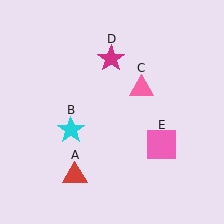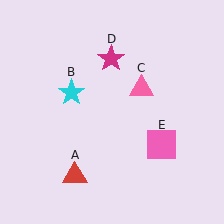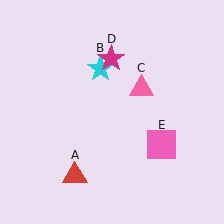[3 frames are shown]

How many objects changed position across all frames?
1 object changed position: cyan star (object B).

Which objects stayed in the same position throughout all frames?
Red triangle (object A) and pink triangle (object C) and magenta star (object D) and pink square (object E) remained stationary.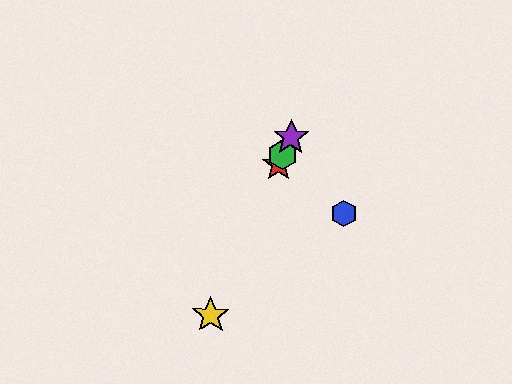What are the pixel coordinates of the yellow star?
The yellow star is at (211, 315).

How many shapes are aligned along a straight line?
4 shapes (the red star, the green hexagon, the yellow star, the purple star) are aligned along a straight line.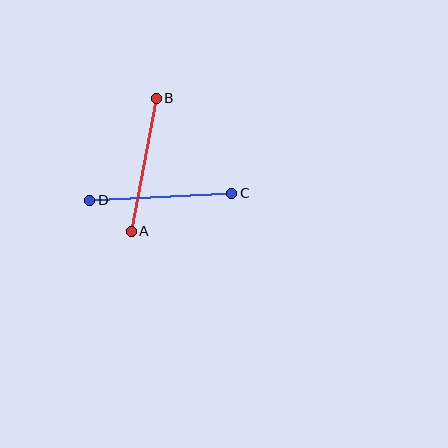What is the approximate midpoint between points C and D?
The midpoint is at approximately (161, 197) pixels.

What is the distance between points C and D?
The distance is approximately 142 pixels.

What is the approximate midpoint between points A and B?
The midpoint is at approximately (144, 165) pixels.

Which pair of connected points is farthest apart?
Points C and D are farthest apart.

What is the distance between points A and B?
The distance is approximately 135 pixels.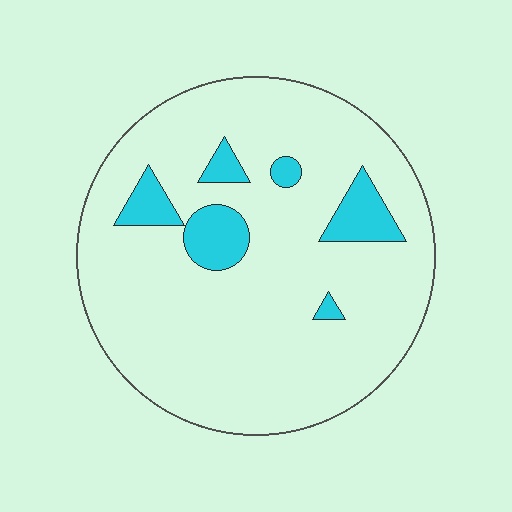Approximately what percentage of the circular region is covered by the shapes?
Approximately 10%.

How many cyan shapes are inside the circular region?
6.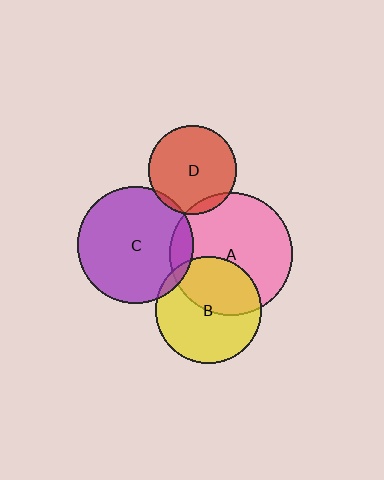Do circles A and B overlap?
Yes.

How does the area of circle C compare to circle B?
Approximately 1.2 times.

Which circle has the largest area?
Circle A (pink).